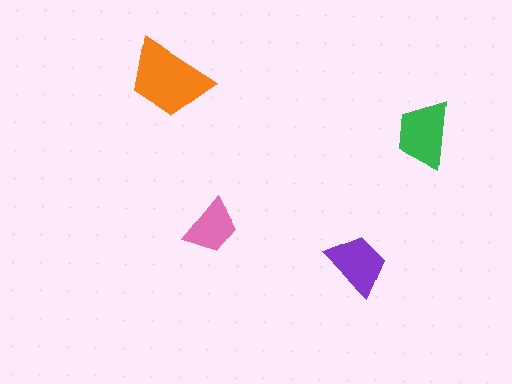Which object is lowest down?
The purple trapezoid is bottommost.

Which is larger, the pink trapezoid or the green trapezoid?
The green one.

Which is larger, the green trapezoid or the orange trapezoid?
The orange one.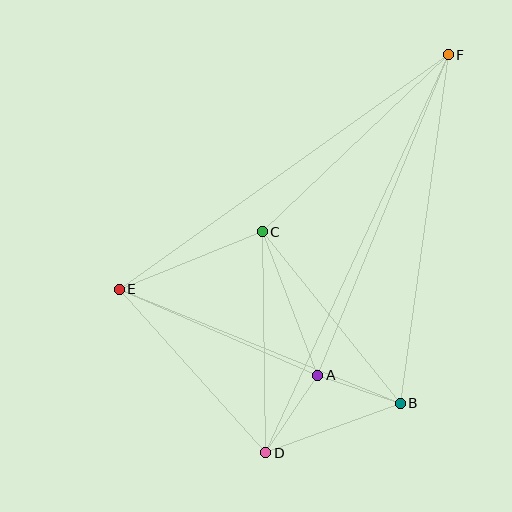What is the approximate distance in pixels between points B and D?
The distance between B and D is approximately 143 pixels.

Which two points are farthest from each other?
Points D and F are farthest from each other.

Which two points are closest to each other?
Points A and B are closest to each other.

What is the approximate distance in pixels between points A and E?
The distance between A and E is approximately 216 pixels.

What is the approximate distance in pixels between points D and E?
The distance between D and E is approximately 220 pixels.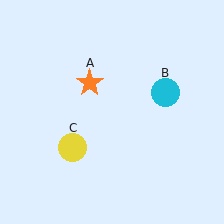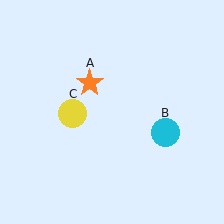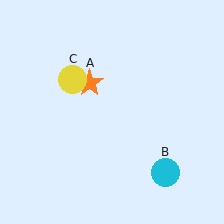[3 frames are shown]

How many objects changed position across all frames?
2 objects changed position: cyan circle (object B), yellow circle (object C).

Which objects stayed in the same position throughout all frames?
Orange star (object A) remained stationary.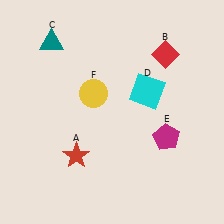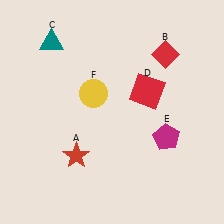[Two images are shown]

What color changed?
The square (D) changed from cyan in Image 1 to red in Image 2.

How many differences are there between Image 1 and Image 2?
There is 1 difference between the two images.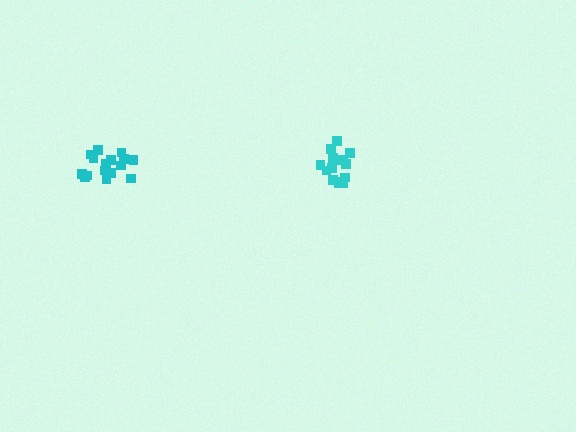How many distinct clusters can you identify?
There are 2 distinct clusters.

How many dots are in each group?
Group 1: 16 dots, Group 2: 15 dots (31 total).